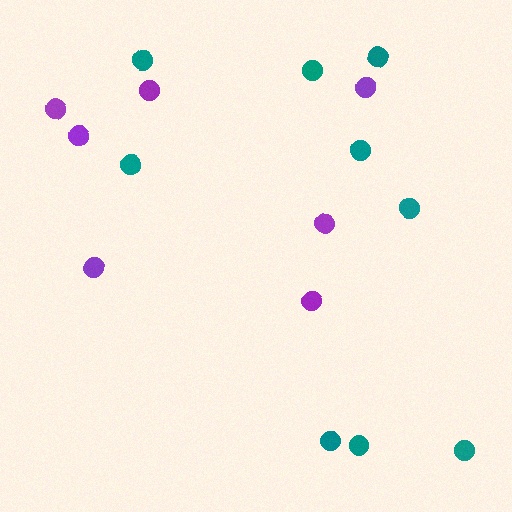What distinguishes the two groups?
There are 2 groups: one group of teal circles (9) and one group of purple circles (7).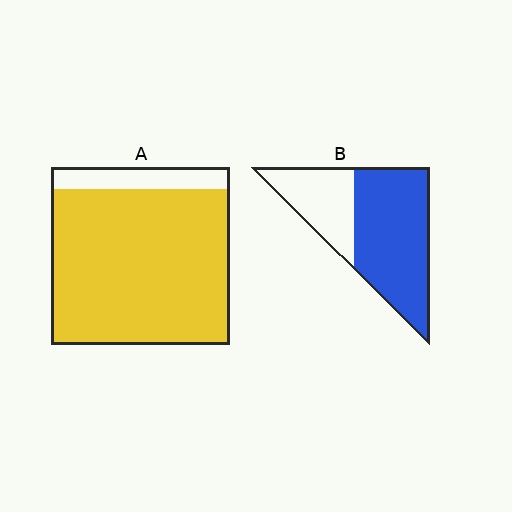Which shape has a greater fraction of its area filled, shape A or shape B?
Shape A.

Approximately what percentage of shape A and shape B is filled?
A is approximately 90% and B is approximately 65%.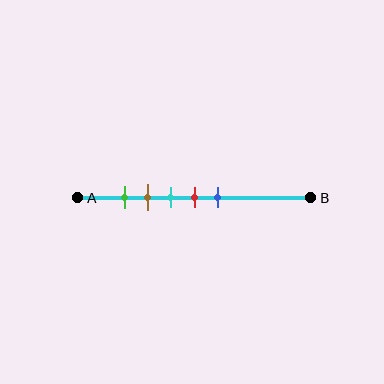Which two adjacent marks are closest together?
The green and brown marks are the closest adjacent pair.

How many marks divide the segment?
There are 5 marks dividing the segment.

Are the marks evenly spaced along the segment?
Yes, the marks are approximately evenly spaced.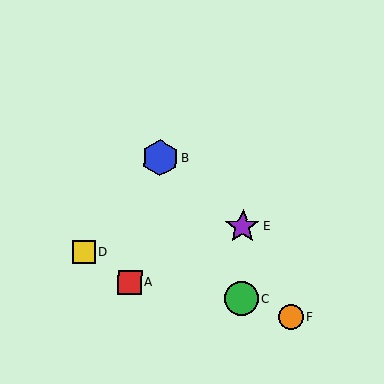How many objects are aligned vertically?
2 objects (C, E) are aligned vertically.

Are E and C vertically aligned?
Yes, both are at x≈243.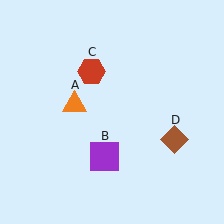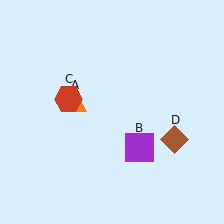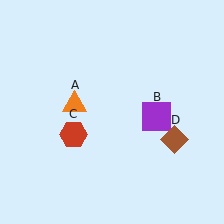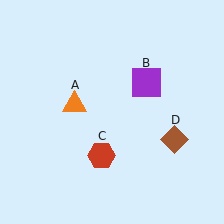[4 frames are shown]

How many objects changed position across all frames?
2 objects changed position: purple square (object B), red hexagon (object C).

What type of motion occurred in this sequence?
The purple square (object B), red hexagon (object C) rotated counterclockwise around the center of the scene.